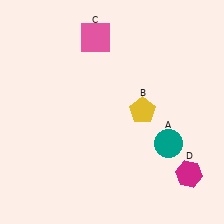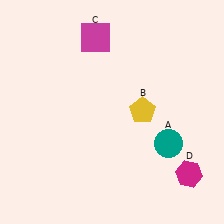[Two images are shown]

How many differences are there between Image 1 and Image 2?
There is 1 difference between the two images.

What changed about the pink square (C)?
In Image 1, C is pink. In Image 2, it changed to magenta.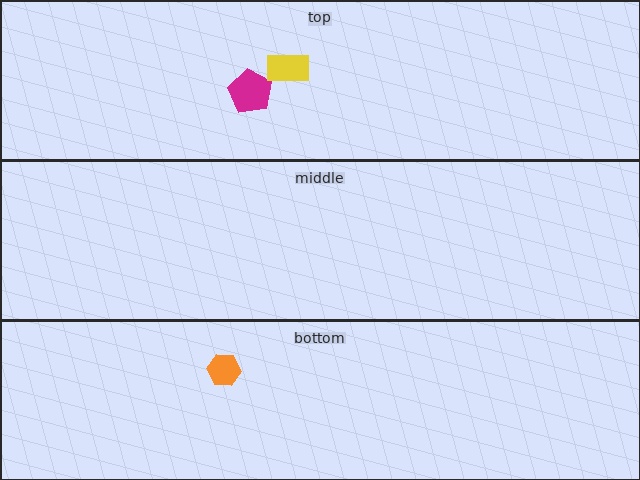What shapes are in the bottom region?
The orange hexagon.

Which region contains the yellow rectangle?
The top region.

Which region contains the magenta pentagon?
The top region.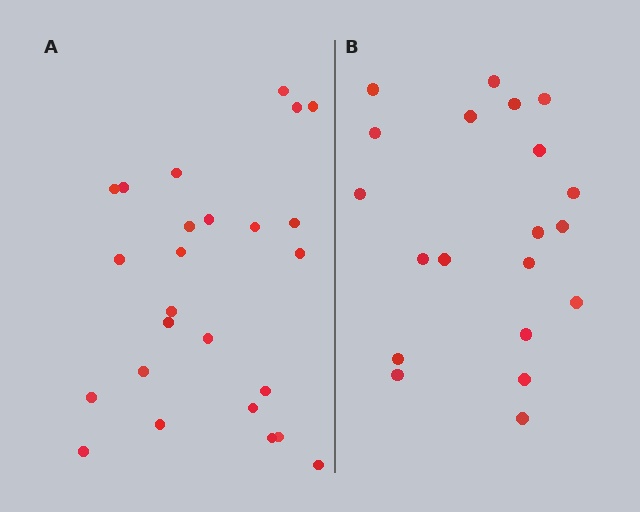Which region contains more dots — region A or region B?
Region A (the left region) has more dots.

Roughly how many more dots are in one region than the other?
Region A has about 5 more dots than region B.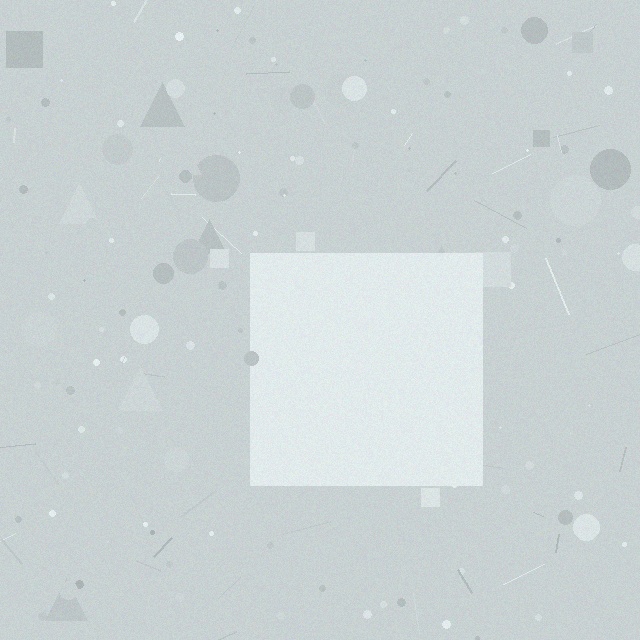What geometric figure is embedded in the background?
A square is embedded in the background.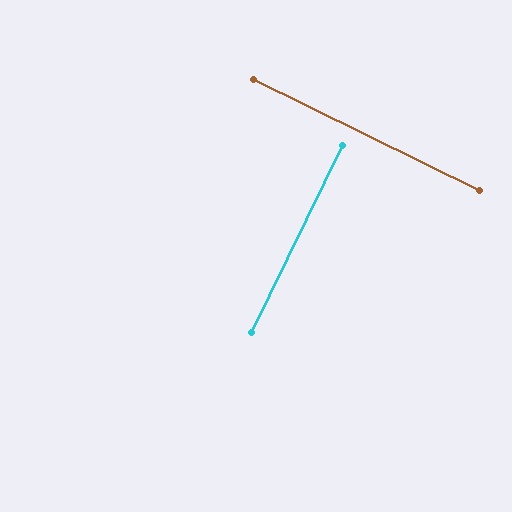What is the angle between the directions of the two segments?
Approximately 90 degrees.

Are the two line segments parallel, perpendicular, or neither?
Perpendicular — they meet at approximately 90°.